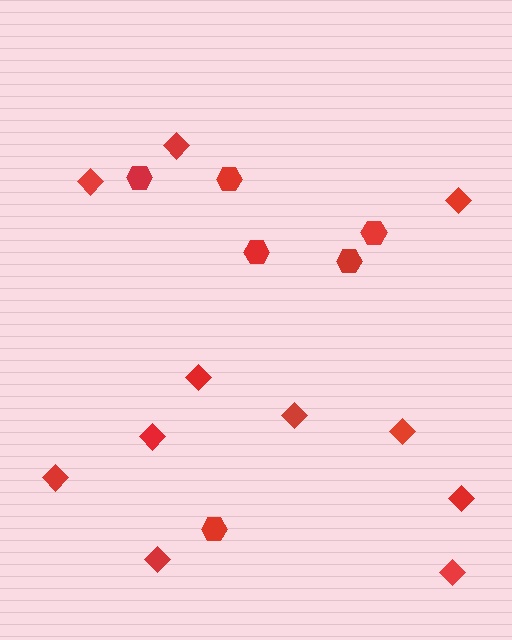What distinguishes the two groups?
There are 2 groups: one group of diamonds (11) and one group of hexagons (6).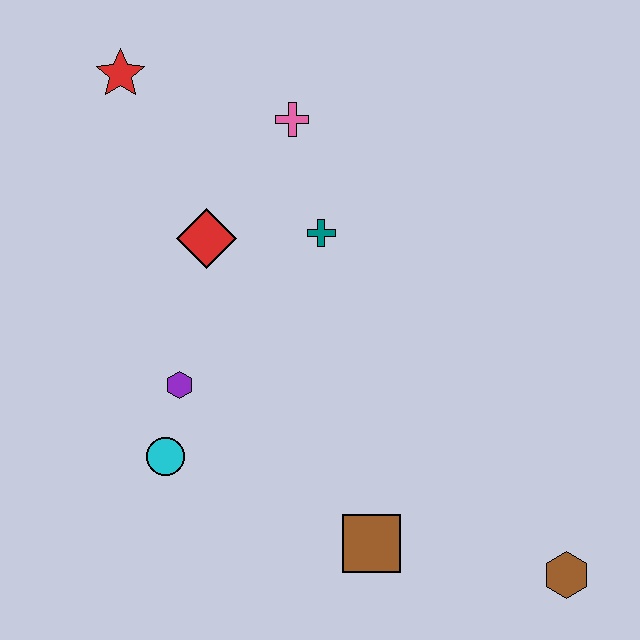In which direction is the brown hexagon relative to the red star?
The brown hexagon is below the red star.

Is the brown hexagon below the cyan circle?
Yes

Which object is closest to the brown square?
The brown hexagon is closest to the brown square.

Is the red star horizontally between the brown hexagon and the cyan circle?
No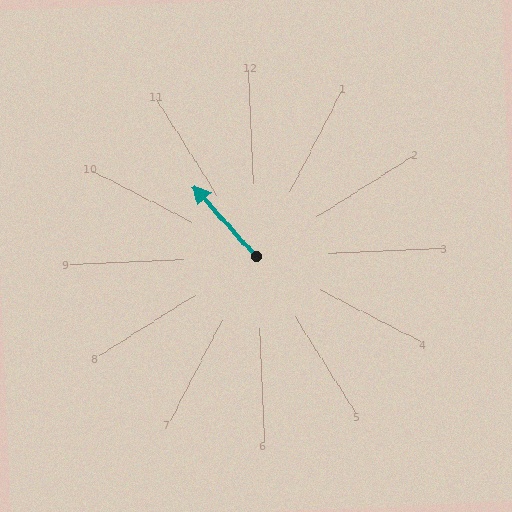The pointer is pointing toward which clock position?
Roughly 11 o'clock.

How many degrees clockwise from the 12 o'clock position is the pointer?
Approximately 321 degrees.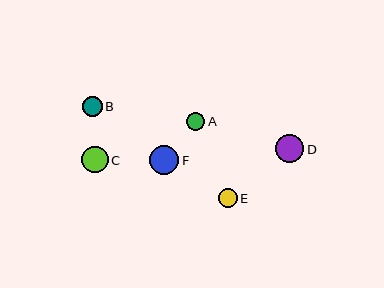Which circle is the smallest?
Circle A is the smallest with a size of approximately 18 pixels.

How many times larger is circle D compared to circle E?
Circle D is approximately 1.5 times the size of circle E.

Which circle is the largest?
Circle F is the largest with a size of approximately 29 pixels.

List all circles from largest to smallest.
From largest to smallest: F, D, C, B, E, A.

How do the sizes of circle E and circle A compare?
Circle E and circle A are approximately the same size.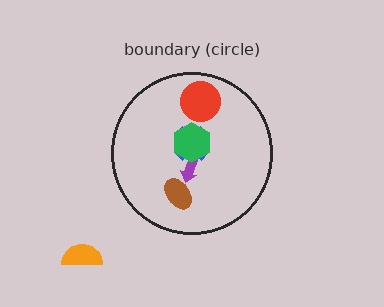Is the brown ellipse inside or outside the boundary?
Inside.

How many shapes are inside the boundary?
5 inside, 1 outside.